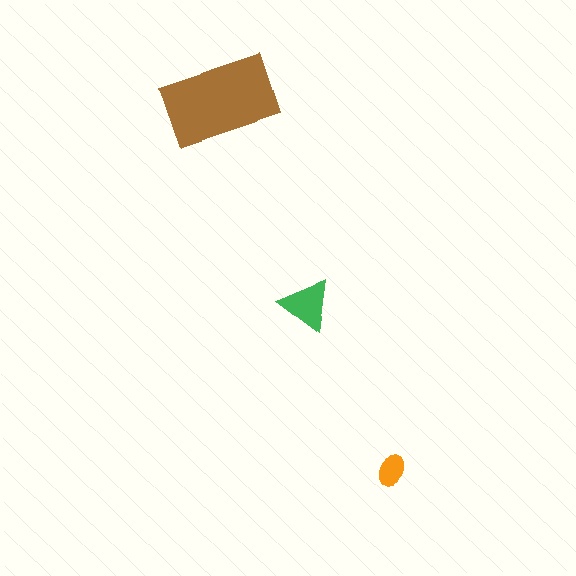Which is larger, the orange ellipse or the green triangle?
The green triangle.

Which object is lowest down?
The orange ellipse is bottommost.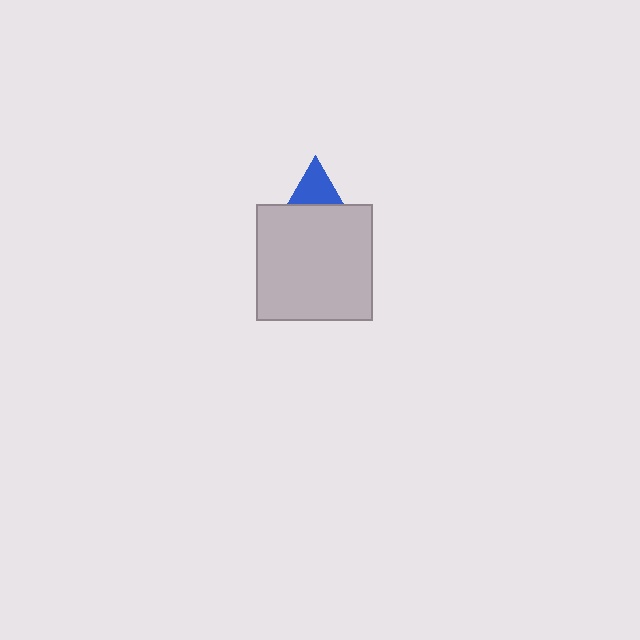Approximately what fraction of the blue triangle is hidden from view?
Roughly 70% of the blue triangle is hidden behind the light gray square.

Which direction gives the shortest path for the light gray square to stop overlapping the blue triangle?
Moving down gives the shortest separation.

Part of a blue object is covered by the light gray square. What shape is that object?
It is a triangle.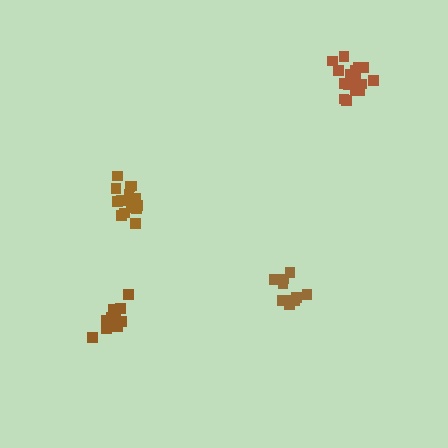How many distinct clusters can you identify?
There are 4 distinct clusters.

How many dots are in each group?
Group 1: 17 dots, Group 2: 17 dots, Group 3: 11 dots, Group 4: 11 dots (56 total).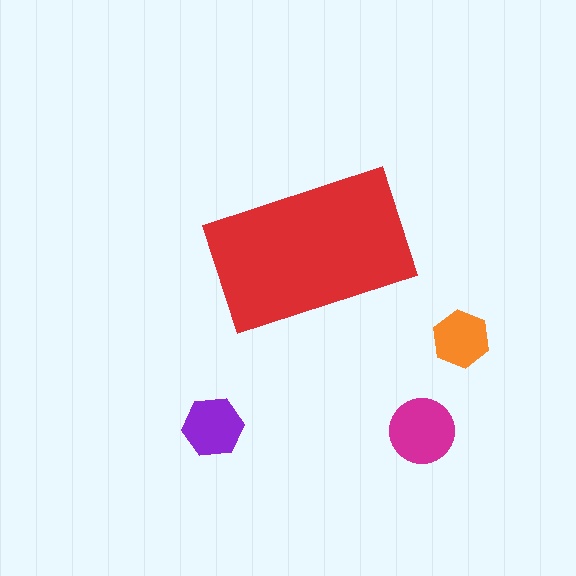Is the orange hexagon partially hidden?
No, the orange hexagon is fully visible.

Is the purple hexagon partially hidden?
No, the purple hexagon is fully visible.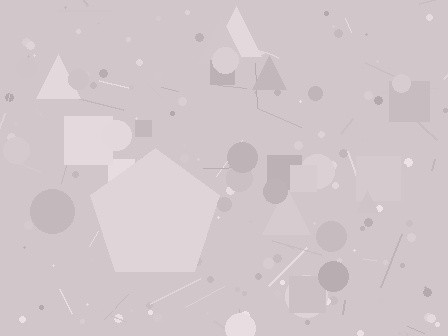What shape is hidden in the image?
A pentagon is hidden in the image.